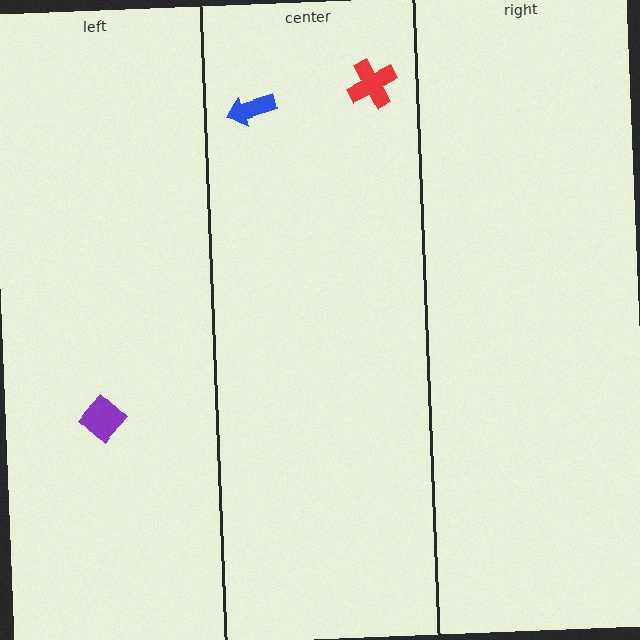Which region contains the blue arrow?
The center region.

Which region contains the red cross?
The center region.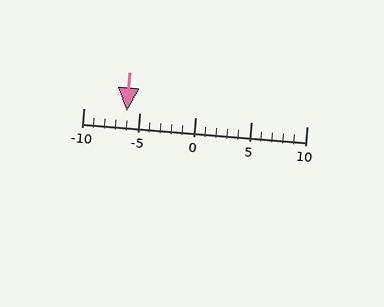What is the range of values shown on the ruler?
The ruler shows values from -10 to 10.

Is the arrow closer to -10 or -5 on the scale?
The arrow is closer to -5.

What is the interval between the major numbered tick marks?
The major tick marks are spaced 5 units apart.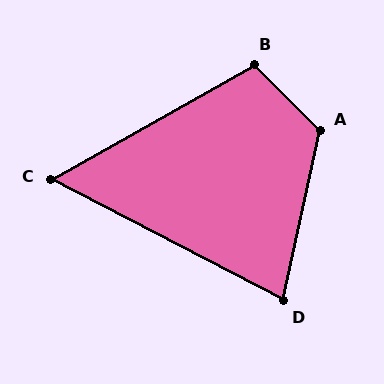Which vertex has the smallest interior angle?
C, at approximately 57 degrees.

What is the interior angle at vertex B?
Approximately 105 degrees (obtuse).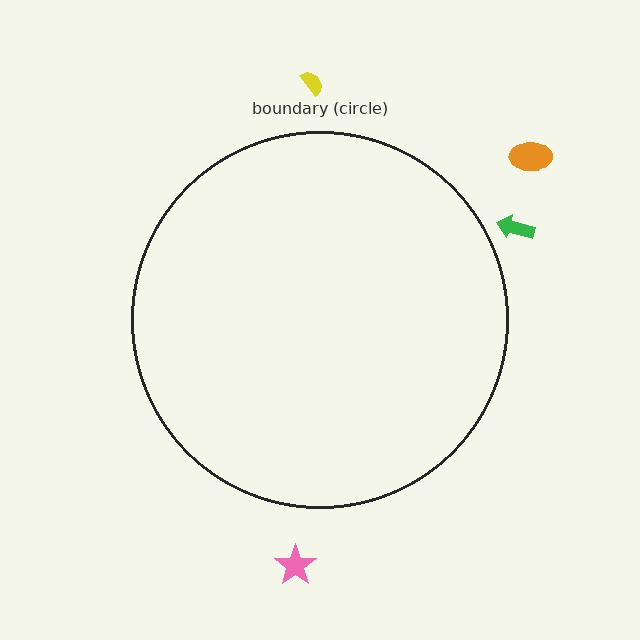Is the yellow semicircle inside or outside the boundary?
Outside.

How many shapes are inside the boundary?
0 inside, 4 outside.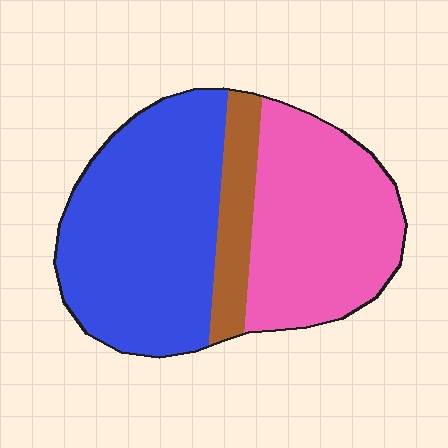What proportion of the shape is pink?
Pink covers roughly 40% of the shape.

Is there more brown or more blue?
Blue.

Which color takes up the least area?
Brown, at roughly 10%.